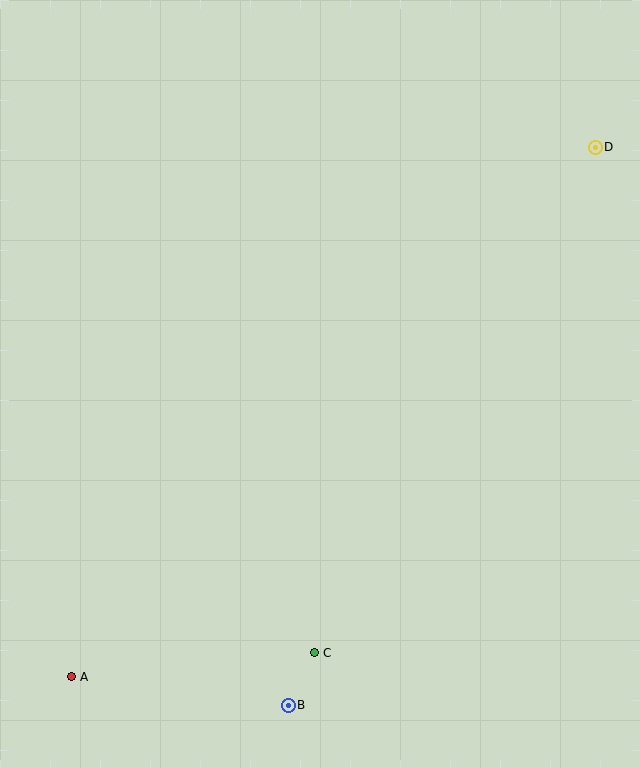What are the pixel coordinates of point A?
Point A is at (71, 677).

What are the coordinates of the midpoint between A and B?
The midpoint between A and B is at (180, 691).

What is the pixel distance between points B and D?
The distance between B and D is 637 pixels.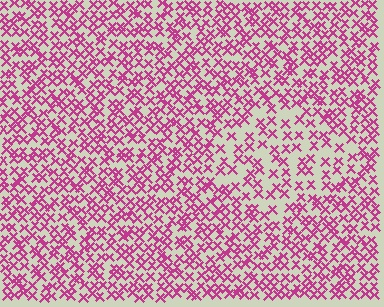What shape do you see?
I see a diamond.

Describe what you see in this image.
The image contains small magenta elements arranged at two different densities. A diamond-shaped region is visible where the elements are less densely packed than the surrounding area.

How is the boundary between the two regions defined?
The boundary is defined by a change in element density (approximately 1.7x ratio). All elements are the same color, size, and shape.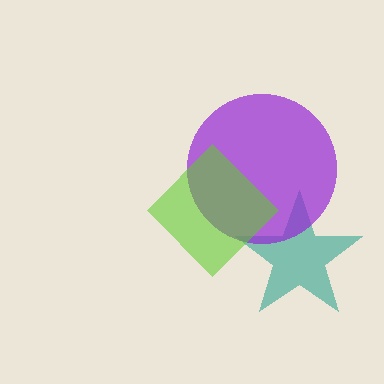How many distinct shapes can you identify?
There are 3 distinct shapes: a teal star, a purple circle, a lime diamond.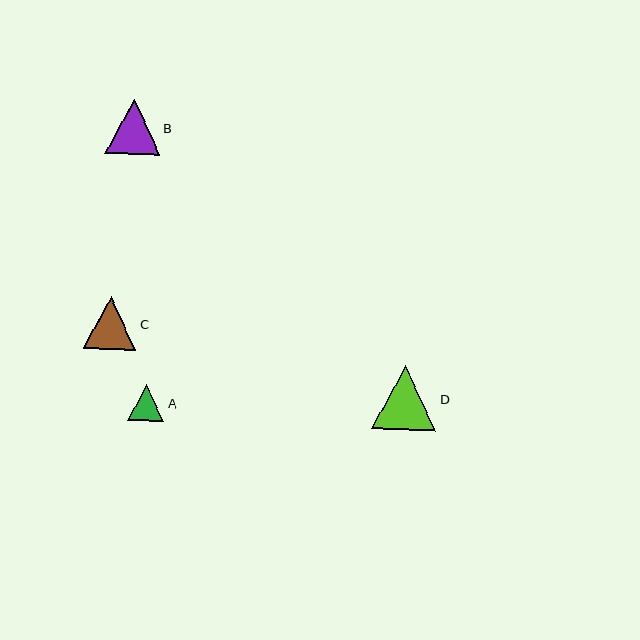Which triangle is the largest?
Triangle D is the largest with a size of approximately 64 pixels.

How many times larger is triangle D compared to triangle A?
Triangle D is approximately 1.8 times the size of triangle A.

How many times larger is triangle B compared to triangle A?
Triangle B is approximately 1.5 times the size of triangle A.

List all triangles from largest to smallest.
From largest to smallest: D, B, C, A.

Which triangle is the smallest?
Triangle A is the smallest with a size of approximately 36 pixels.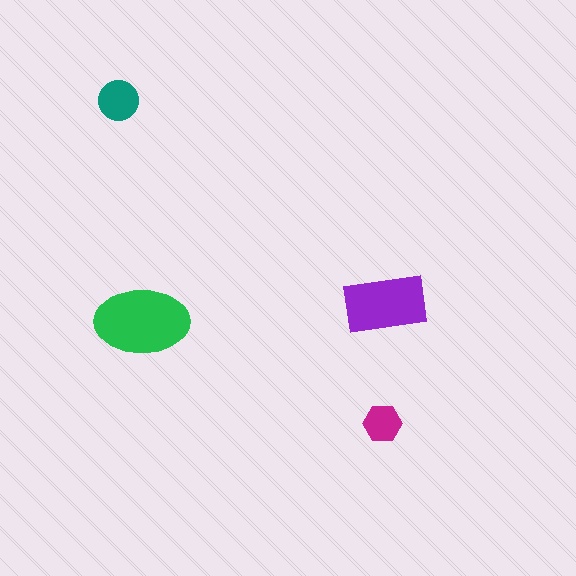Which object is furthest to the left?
The teal circle is leftmost.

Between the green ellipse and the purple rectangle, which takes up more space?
The green ellipse.